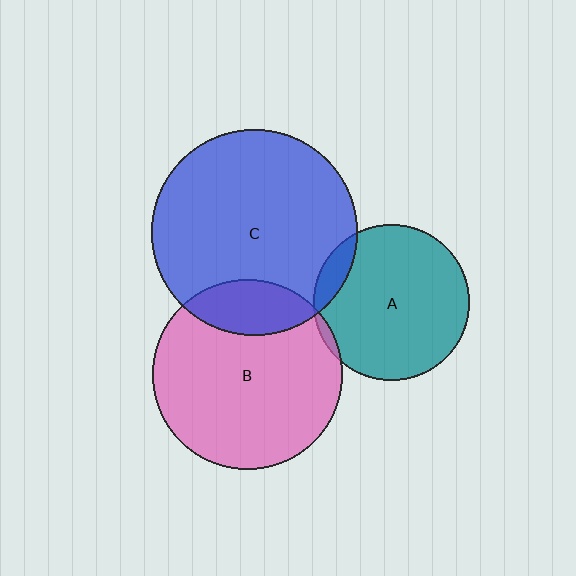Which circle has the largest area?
Circle C (blue).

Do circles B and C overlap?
Yes.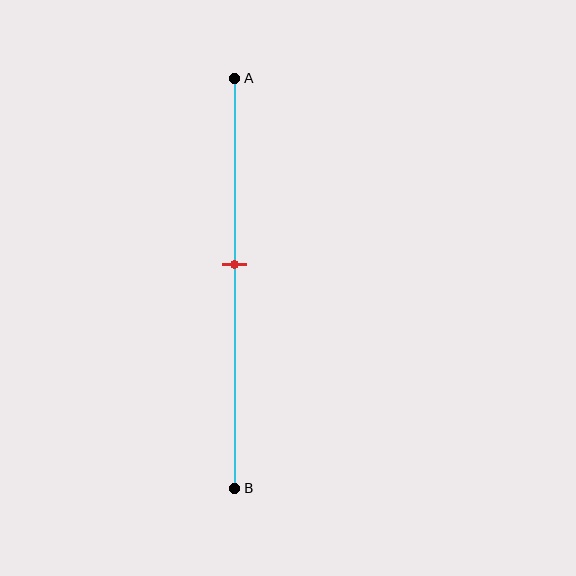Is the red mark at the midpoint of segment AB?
No, the mark is at about 45% from A, not at the 50% midpoint.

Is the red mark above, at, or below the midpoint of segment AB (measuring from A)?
The red mark is above the midpoint of segment AB.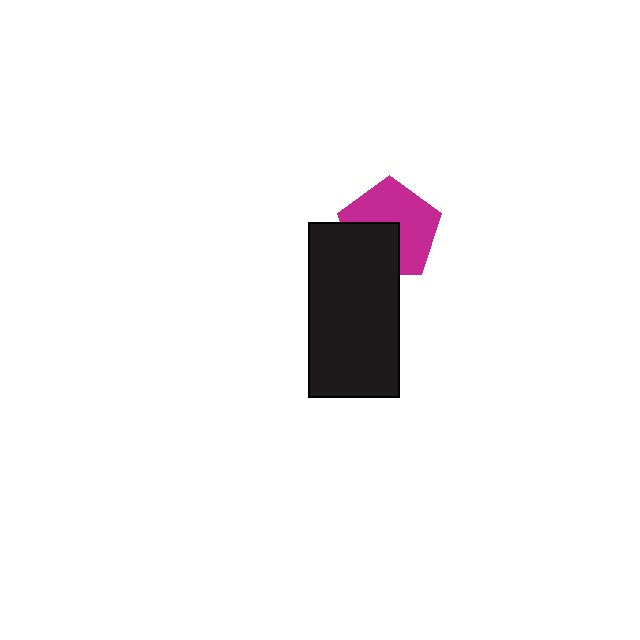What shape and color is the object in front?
The object in front is a black rectangle.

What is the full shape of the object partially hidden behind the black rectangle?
The partially hidden object is a magenta pentagon.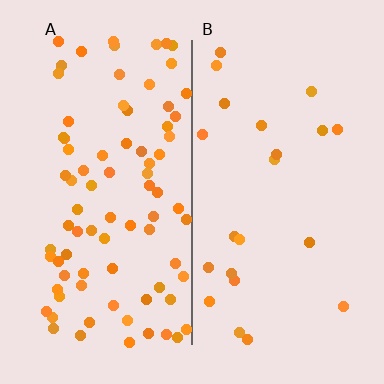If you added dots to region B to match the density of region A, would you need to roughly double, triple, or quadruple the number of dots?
Approximately quadruple.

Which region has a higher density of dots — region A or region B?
A (the left).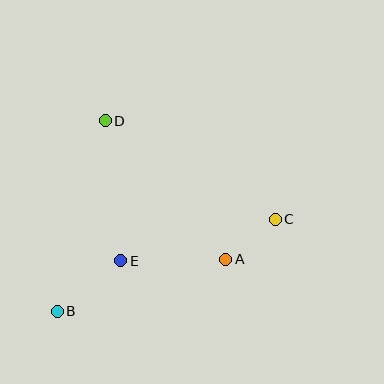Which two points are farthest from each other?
Points B and C are farthest from each other.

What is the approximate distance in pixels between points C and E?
The distance between C and E is approximately 160 pixels.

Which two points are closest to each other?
Points A and C are closest to each other.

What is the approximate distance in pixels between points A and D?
The distance between A and D is approximately 184 pixels.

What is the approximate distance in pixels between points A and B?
The distance between A and B is approximately 176 pixels.